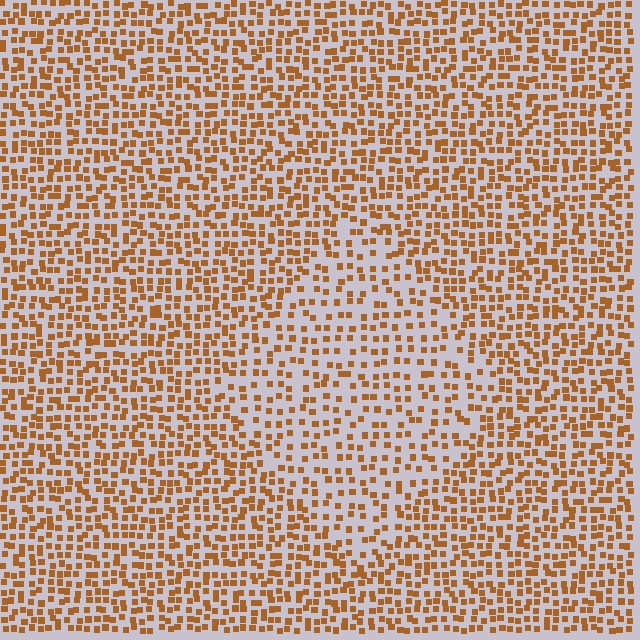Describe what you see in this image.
The image contains small brown elements arranged at two different densities. A diamond-shaped region is visible where the elements are less densely packed than the surrounding area.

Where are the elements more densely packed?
The elements are more densely packed outside the diamond boundary.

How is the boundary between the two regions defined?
The boundary is defined by a change in element density (approximately 1.7x ratio). All elements are the same color, size, and shape.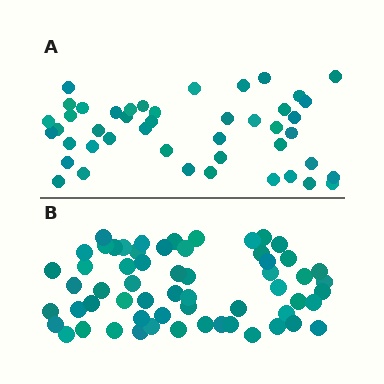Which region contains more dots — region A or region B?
Region B (the bottom region) has more dots.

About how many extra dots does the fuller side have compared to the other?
Region B has approximately 15 more dots than region A.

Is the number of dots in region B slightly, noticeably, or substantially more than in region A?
Region B has noticeably more, but not dramatically so. The ratio is roughly 1.3 to 1.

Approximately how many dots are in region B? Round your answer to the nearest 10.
About 60 dots.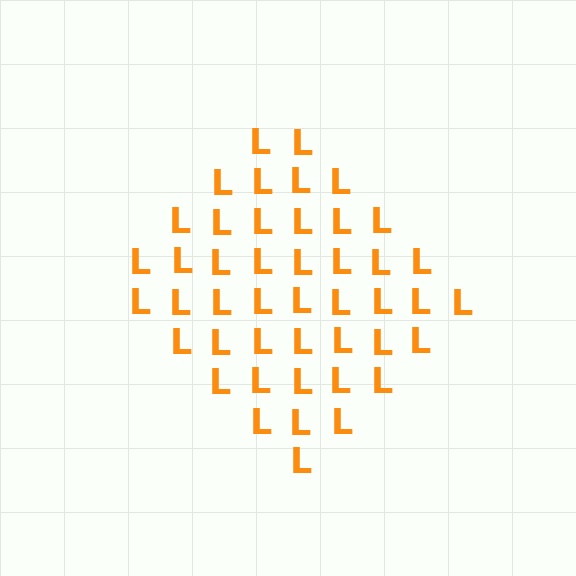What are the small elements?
The small elements are letter L's.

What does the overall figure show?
The overall figure shows a diamond.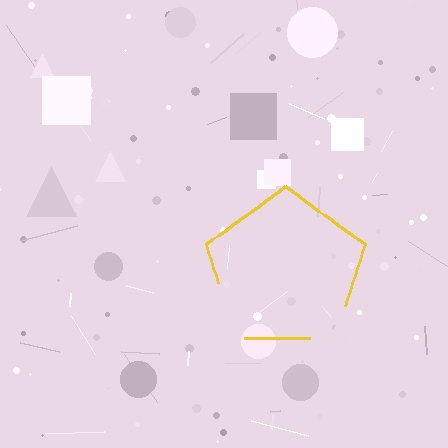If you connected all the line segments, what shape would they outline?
They would outline a pentagon.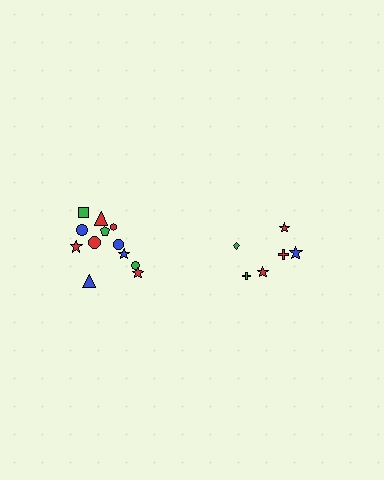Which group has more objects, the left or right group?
The left group.